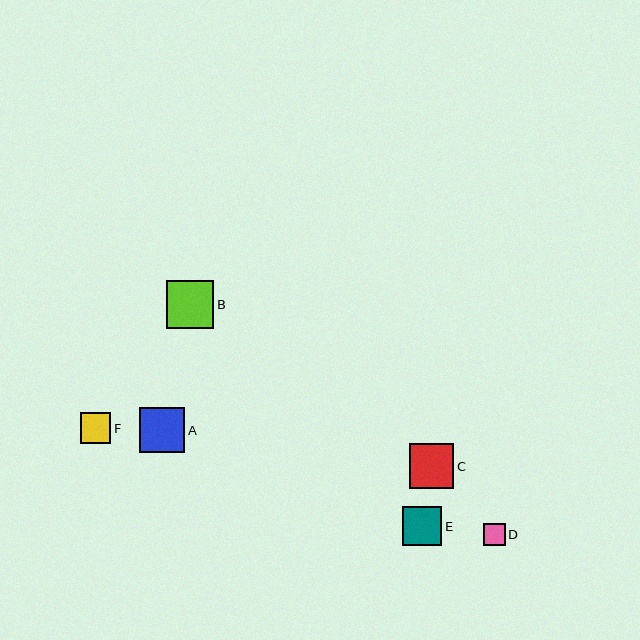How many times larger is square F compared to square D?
Square F is approximately 1.4 times the size of square D.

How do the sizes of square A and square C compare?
Square A and square C are approximately the same size.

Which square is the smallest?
Square D is the smallest with a size of approximately 22 pixels.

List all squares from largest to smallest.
From largest to smallest: B, A, C, E, F, D.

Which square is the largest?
Square B is the largest with a size of approximately 48 pixels.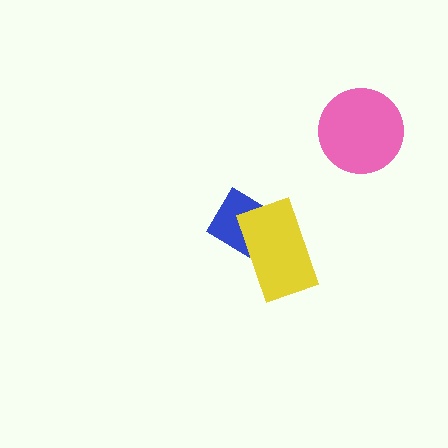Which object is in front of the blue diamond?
The yellow rectangle is in front of the blue diamond.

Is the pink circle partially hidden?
No, no other shape covers it.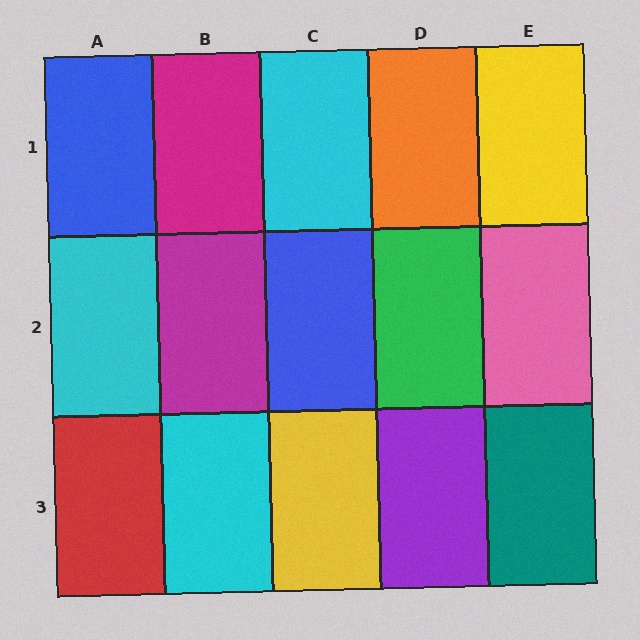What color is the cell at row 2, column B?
Magenta.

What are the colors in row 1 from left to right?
Blue, magenta, cyan, orange, yellow.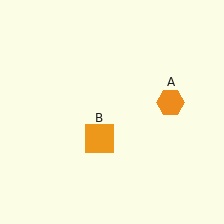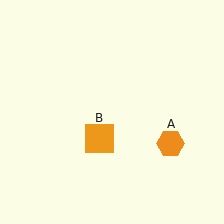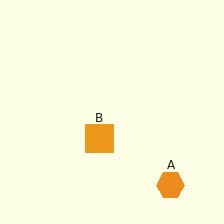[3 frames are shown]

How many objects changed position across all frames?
1 object changed position: orange hexagon (object A).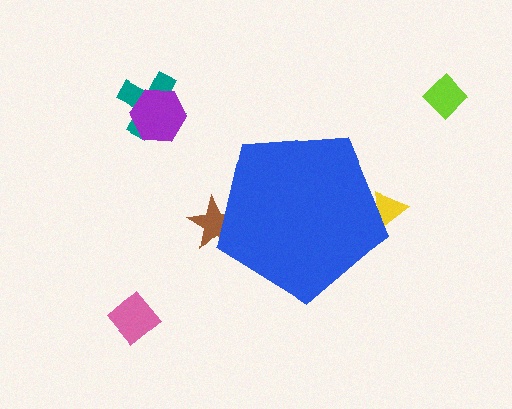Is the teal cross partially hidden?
No, the teal cross is fully visible.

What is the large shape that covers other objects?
A blue pentagon.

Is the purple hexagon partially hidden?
No, the purple hexagon is fully visible.